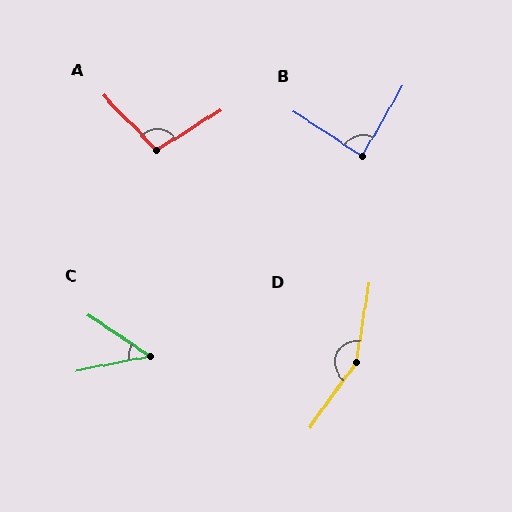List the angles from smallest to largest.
C (45°), B (86°), A (102°), D (153°).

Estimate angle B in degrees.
Approximately 86 degrees.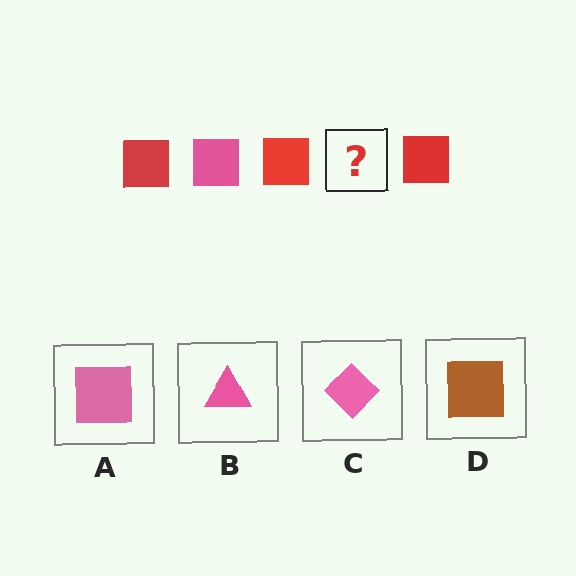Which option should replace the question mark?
Option A.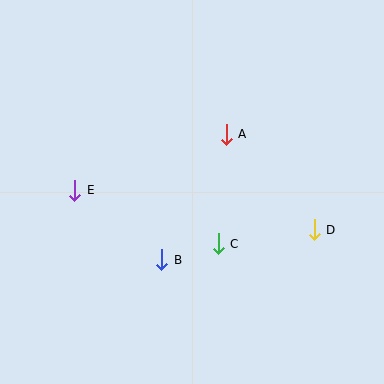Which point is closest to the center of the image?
Point C at (218, 244) is closest to the center.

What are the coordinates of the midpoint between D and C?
The midpoint between D and C is at (266, 237).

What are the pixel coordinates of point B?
Point B is at (162, 260).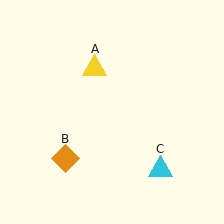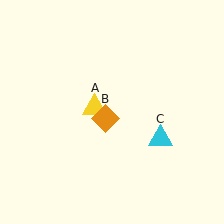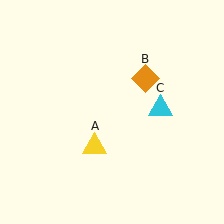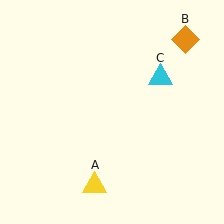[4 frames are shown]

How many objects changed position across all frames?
3 objects changed position: yellow triangle (object A), orange diamond (object B), cyan triangle (object C).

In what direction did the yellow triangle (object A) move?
The yellow triangle (object A) moved down.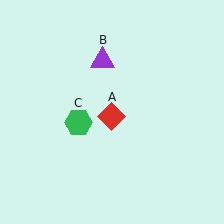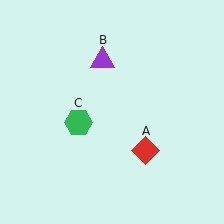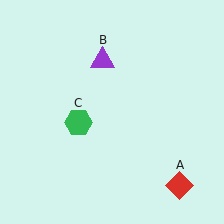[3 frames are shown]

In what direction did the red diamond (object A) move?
The red diamond (object A) moved down and to the right.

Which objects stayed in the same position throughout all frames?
Purple triangle (object B) and green hexagon (object C) remained stationary.